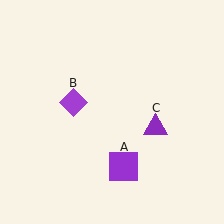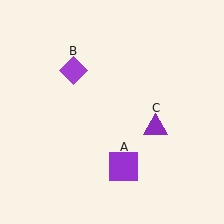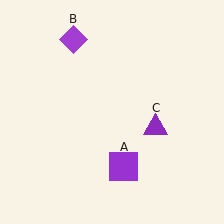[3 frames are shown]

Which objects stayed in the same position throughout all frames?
Purple square (object A) and purple triangle (object C) remained stationary.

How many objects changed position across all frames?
1 object changed position: purple diamond (object B).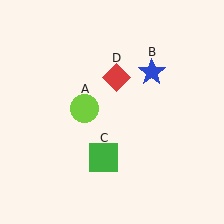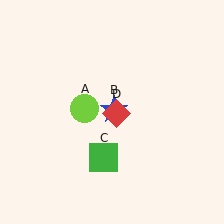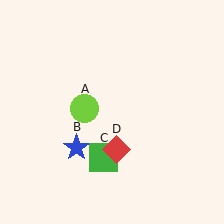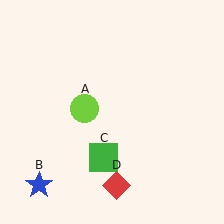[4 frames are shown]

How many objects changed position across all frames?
2 objects changed position: blue star (object B), red diamond (object D).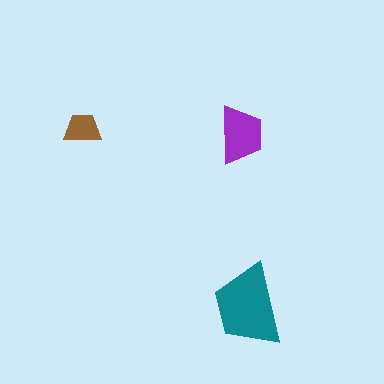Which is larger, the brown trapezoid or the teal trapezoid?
The teal one.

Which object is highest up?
The brown trapezoid is topmost.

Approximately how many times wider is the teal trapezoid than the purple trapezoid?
About 1.5 times wider.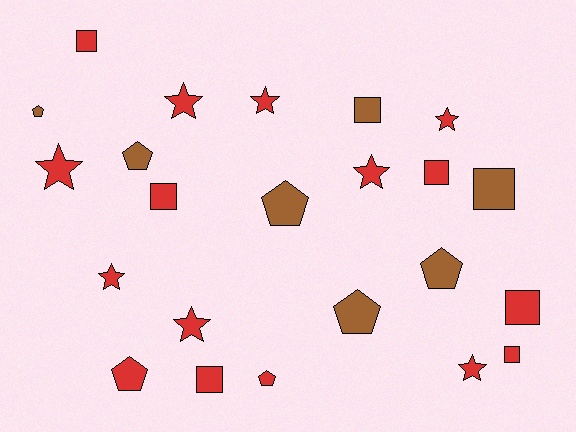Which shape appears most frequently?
Star, with 8 objects.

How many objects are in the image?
There are 23 objects.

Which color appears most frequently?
Red, with 16 objects.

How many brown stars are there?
There are no brown stars.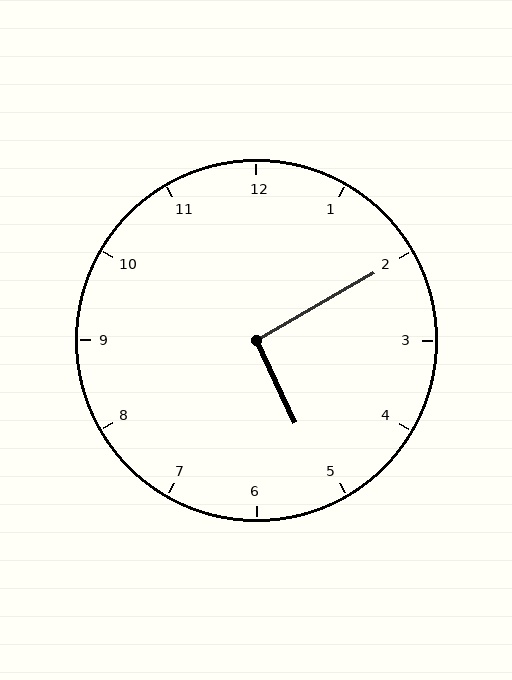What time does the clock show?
5:10.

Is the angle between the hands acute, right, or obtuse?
It is right.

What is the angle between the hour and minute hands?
Approximately 95 degrees.